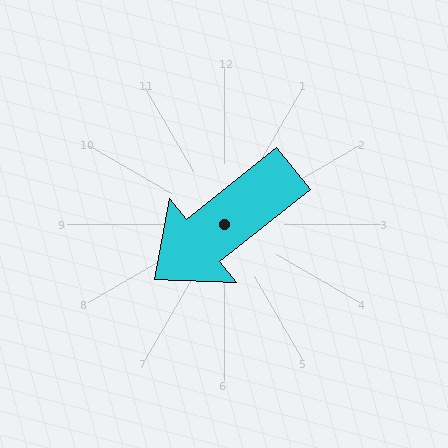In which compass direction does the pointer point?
Southwest.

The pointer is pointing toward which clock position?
Roughly 8 o'clock.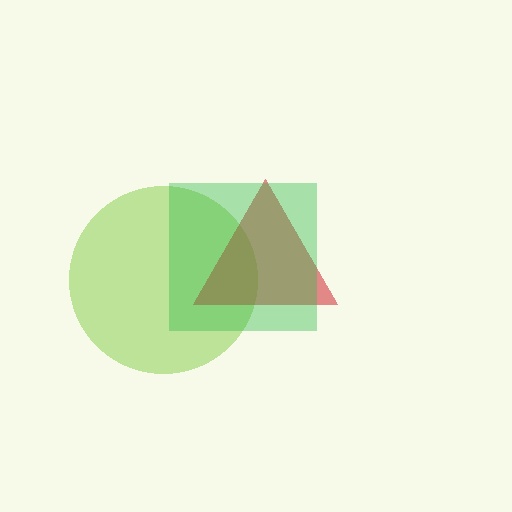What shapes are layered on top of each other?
The layered shapes are: a lime circle, a red triangle, a green square.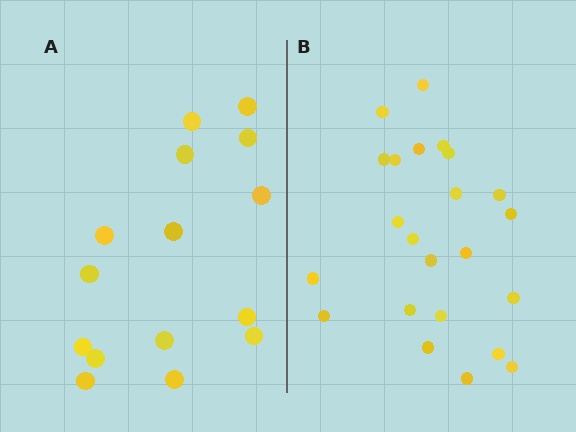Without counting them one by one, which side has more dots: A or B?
Region B (the right region) has more dots.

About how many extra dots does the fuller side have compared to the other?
Region B has roughly 8 or so more dots than region A.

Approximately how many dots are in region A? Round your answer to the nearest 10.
About 20 dots. (The exact count is 15, which rounds to 20.)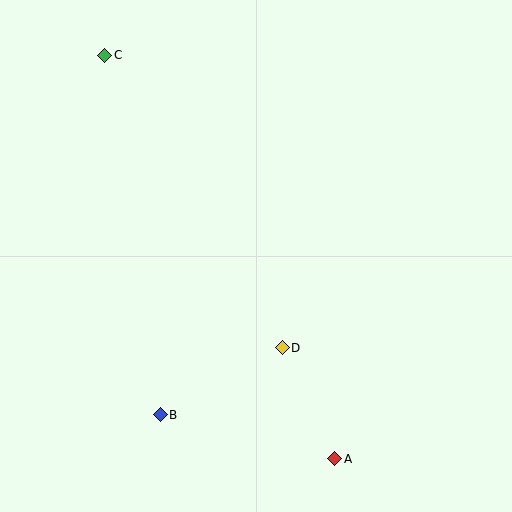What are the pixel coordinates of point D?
Point D is at (282, 348).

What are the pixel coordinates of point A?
Point A is at (335, 459).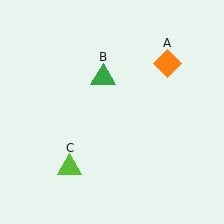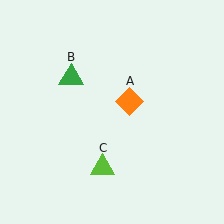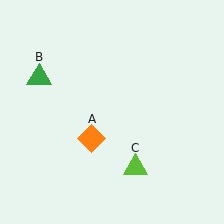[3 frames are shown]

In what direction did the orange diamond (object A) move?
The orange diamond (object A) moved down and to the left.